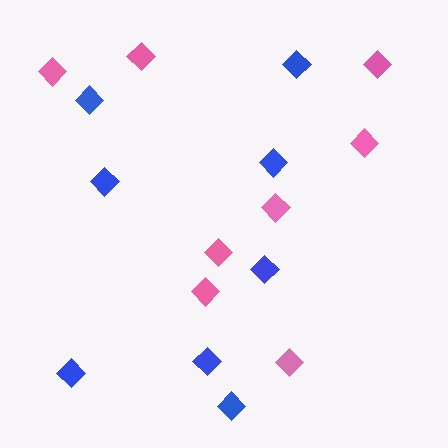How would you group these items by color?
There are 2 groups: one group of pink diamonds (8) and one group of blue diamonds (8).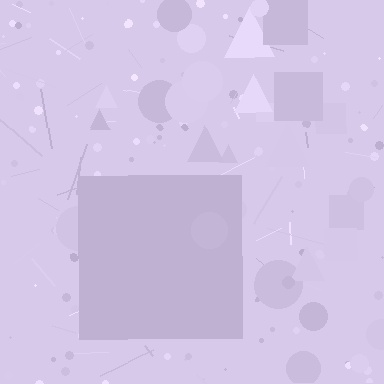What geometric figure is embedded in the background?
A square is embedded in the background.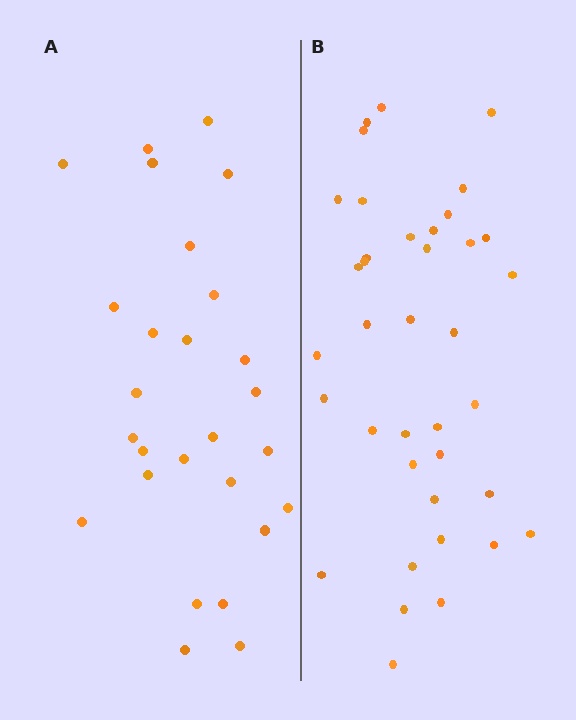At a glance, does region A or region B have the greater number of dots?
Region B (the right region) has more dots.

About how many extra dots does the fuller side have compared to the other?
Region B has roughly 12 or so more dots than region A.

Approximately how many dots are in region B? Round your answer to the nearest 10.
About 40 dots. (The exact count is 38, which rounds to 40.)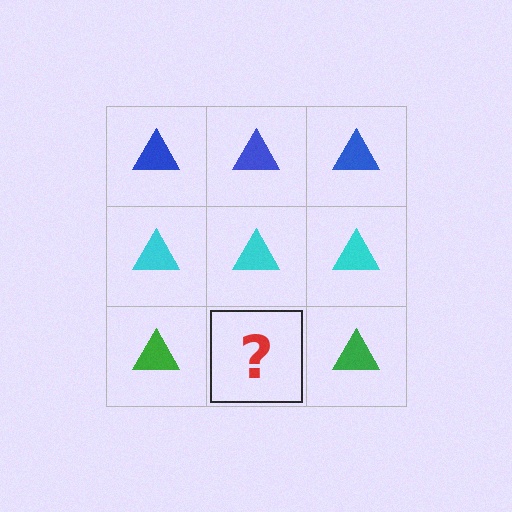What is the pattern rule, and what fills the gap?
The rule is that each row has a consistent color. The gap should be filled with a green triangle.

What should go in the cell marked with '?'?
The missing cell should contain a green triangle.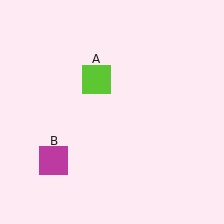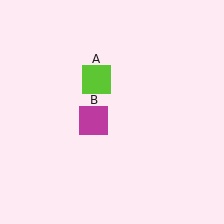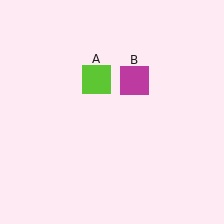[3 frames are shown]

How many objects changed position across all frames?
1 object changed position: magenta square (object B).